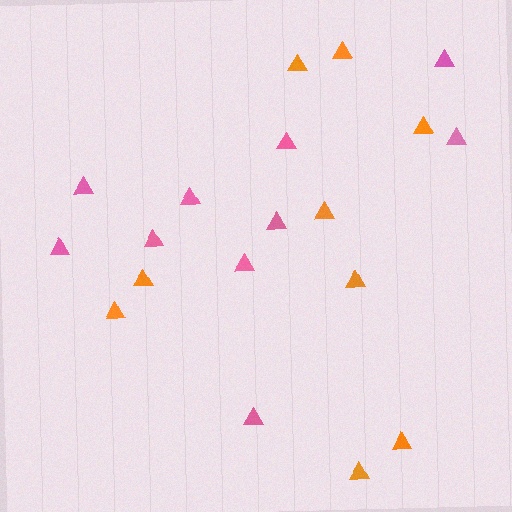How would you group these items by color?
There are 2 groups: one group of pink triangles (10) and one group of orange triangles (9).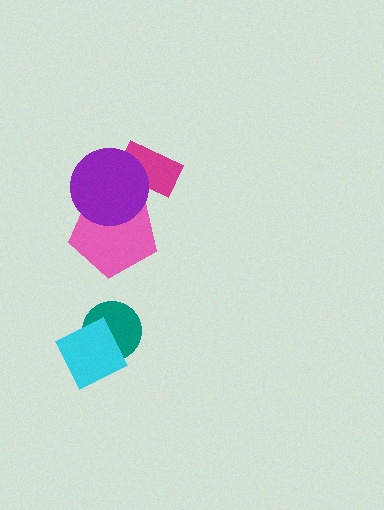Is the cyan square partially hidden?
No, no other shape covers it.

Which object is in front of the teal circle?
The cyan square is in front of the teal circle.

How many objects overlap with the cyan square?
1 object overlaps with the cyan square.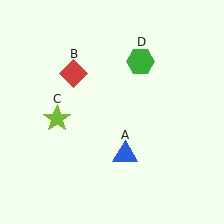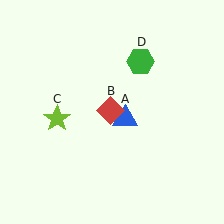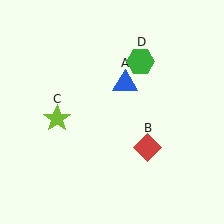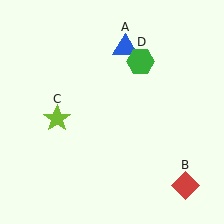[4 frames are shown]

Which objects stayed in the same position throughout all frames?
Lime star (object C) and green hexagon (object D) remained stationary.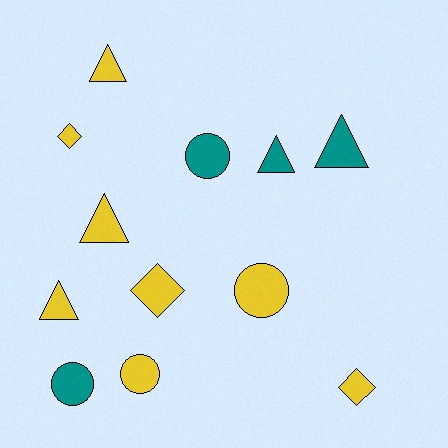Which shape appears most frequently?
Triangle, with 5 objects.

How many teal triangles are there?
There are 2 teal triangles.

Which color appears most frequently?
Yellow, with 8 objects.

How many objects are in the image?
There are 12 objects.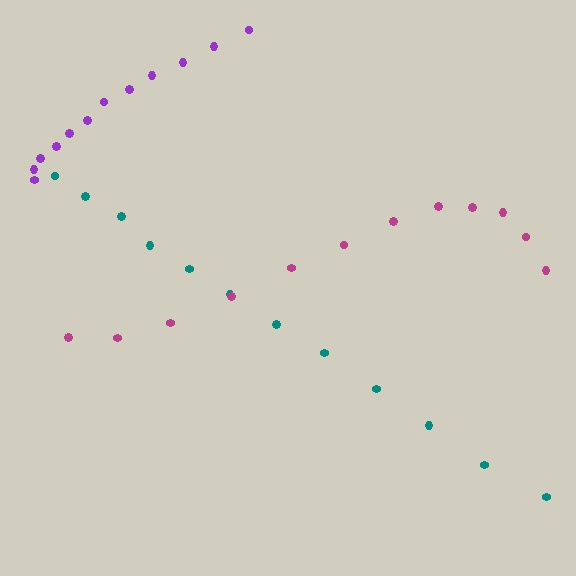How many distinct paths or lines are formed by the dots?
There are 3 distinct paths.